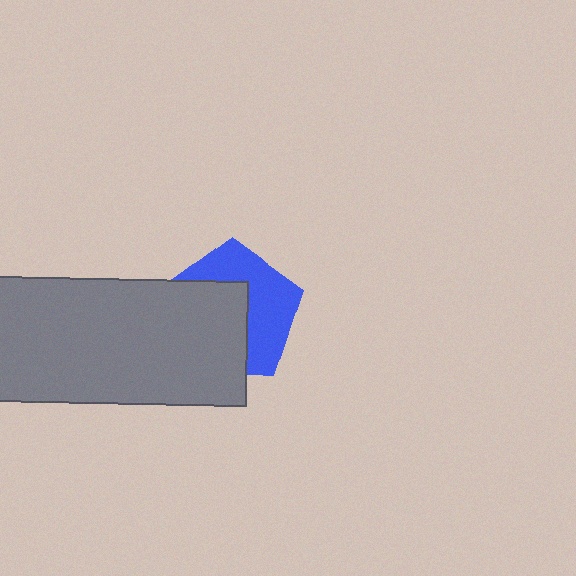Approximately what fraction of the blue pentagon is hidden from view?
Roughly 53% of the blue pentagon is hidden behind the gray rectangle.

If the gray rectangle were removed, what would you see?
You would see the complete blue pentagon.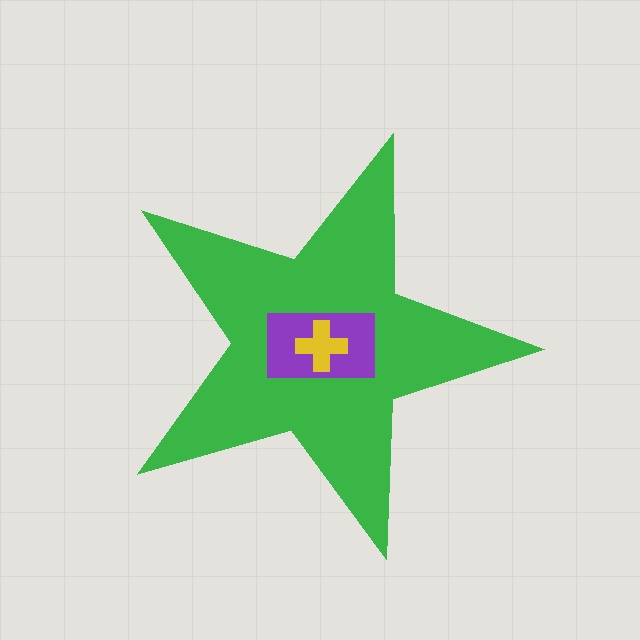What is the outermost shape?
The green star.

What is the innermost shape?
The yellow cross.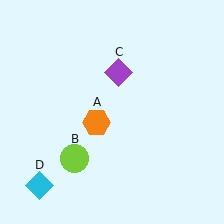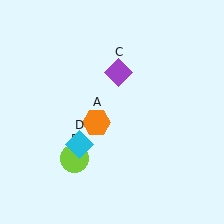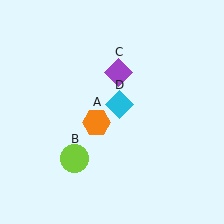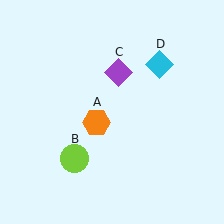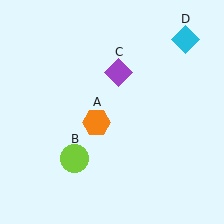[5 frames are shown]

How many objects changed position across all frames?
1 object changed position: cyan diamond (object D).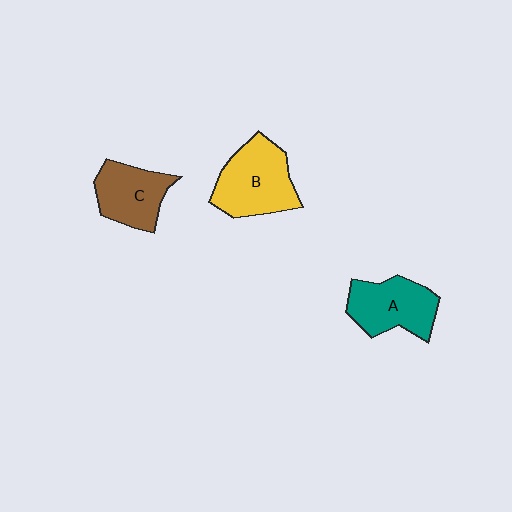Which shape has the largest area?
Shape B (yellow).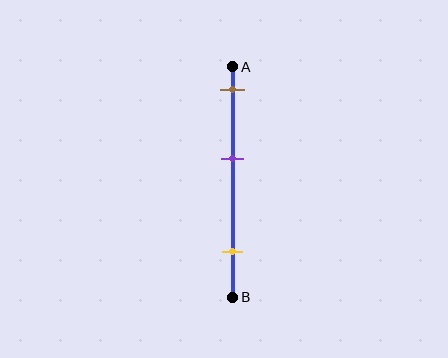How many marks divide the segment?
There are 3 marks dividing the segment.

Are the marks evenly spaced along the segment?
Yes, the marks are approximately evenly spaced.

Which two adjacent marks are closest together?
The brown and purple marks are the closest adjacent pair.